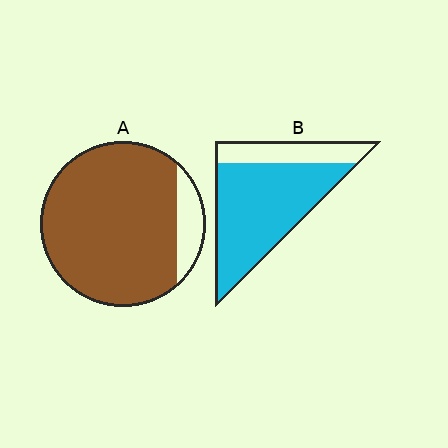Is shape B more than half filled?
Yes.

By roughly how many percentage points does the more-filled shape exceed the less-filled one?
By roughly 15 percentage points (A over B).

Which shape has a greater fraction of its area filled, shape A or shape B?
Shape A.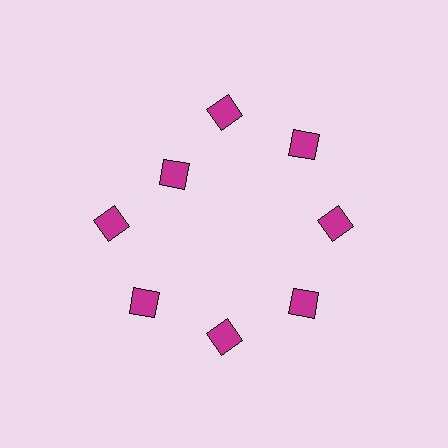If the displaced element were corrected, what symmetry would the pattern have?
It would have 8-fold rotational symmetry — the pattern would map onto itself every 45 degrees.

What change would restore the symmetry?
The symmetry would be restored by moving it outward, back onto the ring so that all 8 diamonds sit at equal angles and equal distance from the center.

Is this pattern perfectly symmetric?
No. The 8 magenta diamonds are arranged in a ring, but one element near the 10 o'clock position is pulled inward toward the center, breaking the 8-fold rotational symmetry.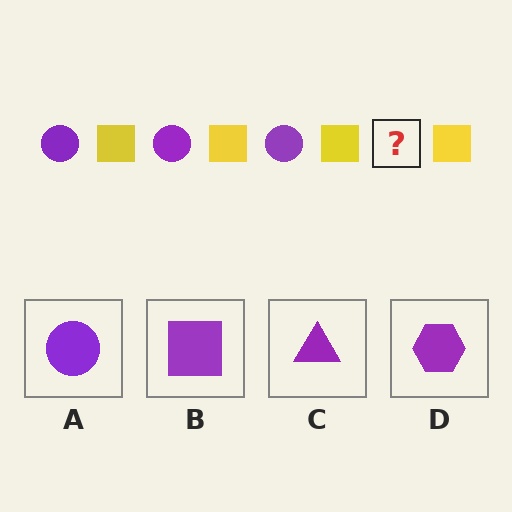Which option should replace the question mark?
Option A.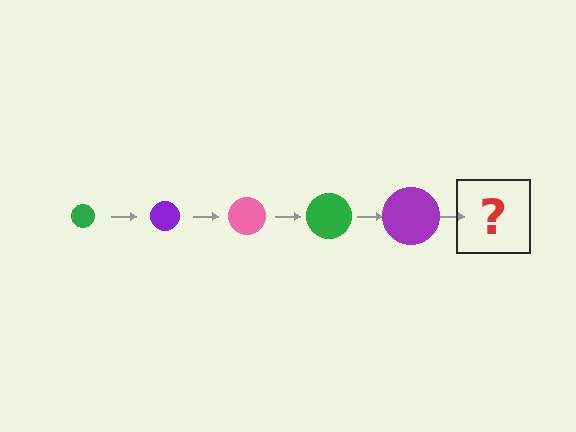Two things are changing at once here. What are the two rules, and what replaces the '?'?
The two rules are that the circle grows larger each step and the color cycles through green, purple, and pink. The '?' should be a pink circle, larger than the previous one.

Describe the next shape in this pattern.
It should be a pink circle, larger than the previous one.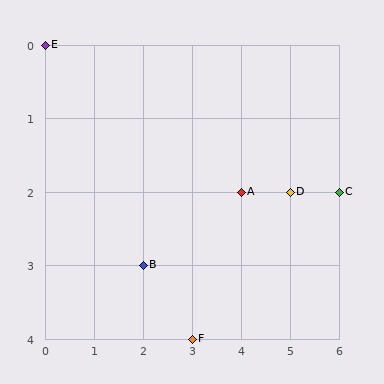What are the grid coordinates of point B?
Point B is at grid coordinates (2, 3).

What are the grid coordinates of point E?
Point E is at grid coordinates (0, 0).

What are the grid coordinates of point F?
Point F is at grid coordinates (3, 4).